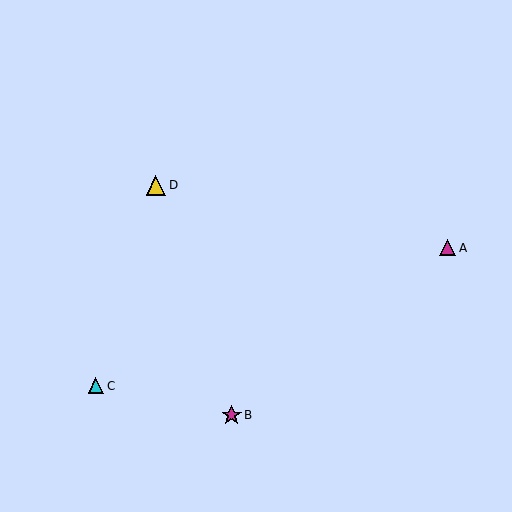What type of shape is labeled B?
Shape B is a magenta star.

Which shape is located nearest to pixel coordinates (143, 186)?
The yellow triangle (labeled D) at (156, 185) is nearest to that location.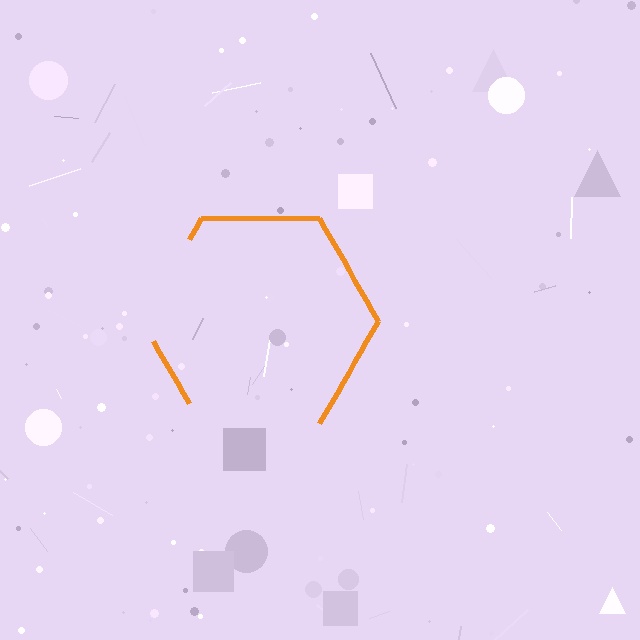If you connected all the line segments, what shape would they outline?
They would outline a hexagon.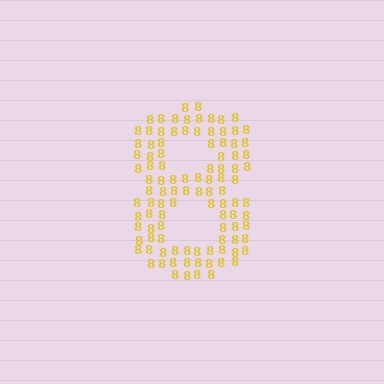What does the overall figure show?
The overall figure shows the digit 8.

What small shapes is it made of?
It is made of small digit 8's.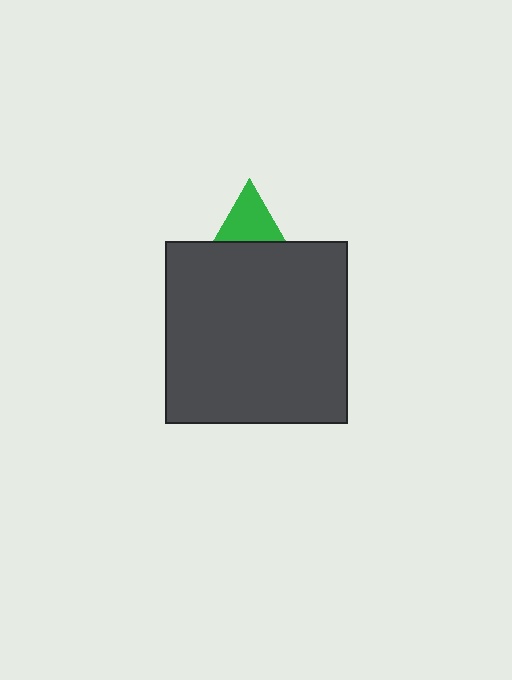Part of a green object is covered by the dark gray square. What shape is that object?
It is a triangle.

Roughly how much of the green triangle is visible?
About half of it is visible (roughly 51%).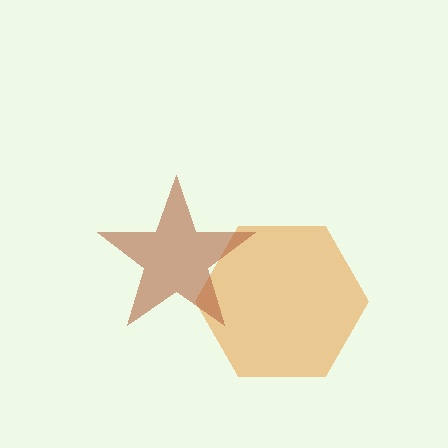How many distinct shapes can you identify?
There are 2 distinct shapes: an orange hexagon, a brown star.